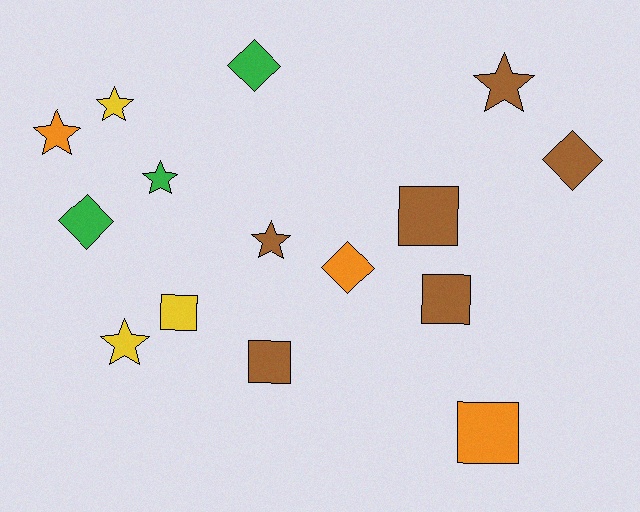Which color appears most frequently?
Brown, with 6 objects.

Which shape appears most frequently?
Star, with 6 objects.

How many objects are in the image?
There are 15 objects.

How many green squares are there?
There are no green squares.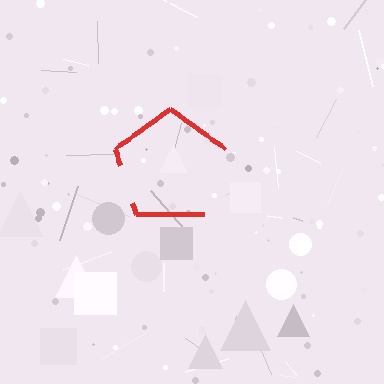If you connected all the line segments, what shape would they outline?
They would outline a pentagon.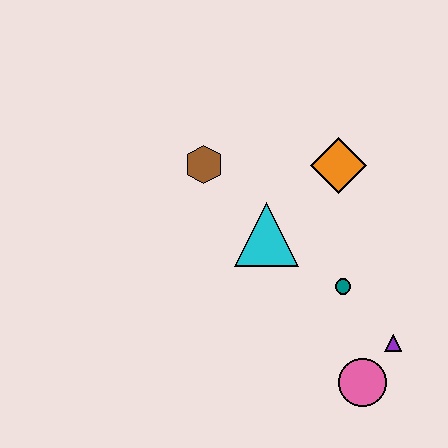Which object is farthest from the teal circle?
The brown hexagon is farthest from the teal circle.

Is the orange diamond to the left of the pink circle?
Yes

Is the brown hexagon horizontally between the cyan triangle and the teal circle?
No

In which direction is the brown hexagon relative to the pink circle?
The brown hexagon is above the pink circle.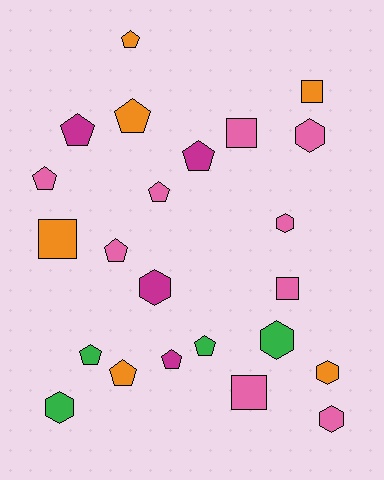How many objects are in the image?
There are 23 objects.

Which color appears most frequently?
Pink, with 9 objects.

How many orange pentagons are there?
There are 3 orange pentagons.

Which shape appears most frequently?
Pentagon, with 11 objects.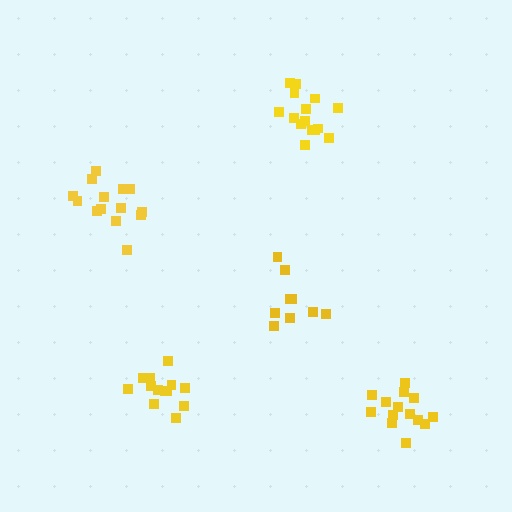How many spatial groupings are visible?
There are 5 spatial groupings.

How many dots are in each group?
Group 1: 15 dots, Group 2: 9 dots, Group 3: 14 dots, Group 4: 13 dots, Group 5: 14 dots (65 total).